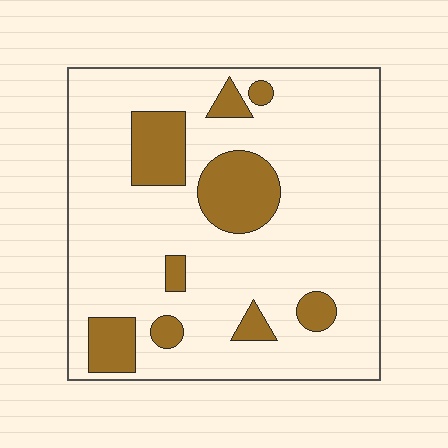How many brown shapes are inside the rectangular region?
9.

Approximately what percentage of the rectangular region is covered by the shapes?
Approximately 20%.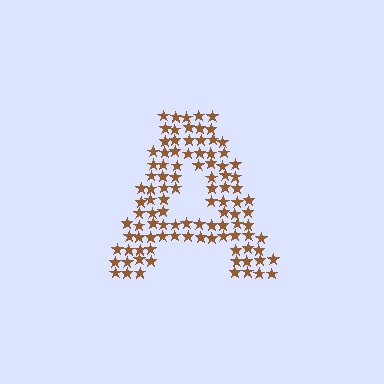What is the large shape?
The large shape is the letter A.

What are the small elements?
The small elements are stars.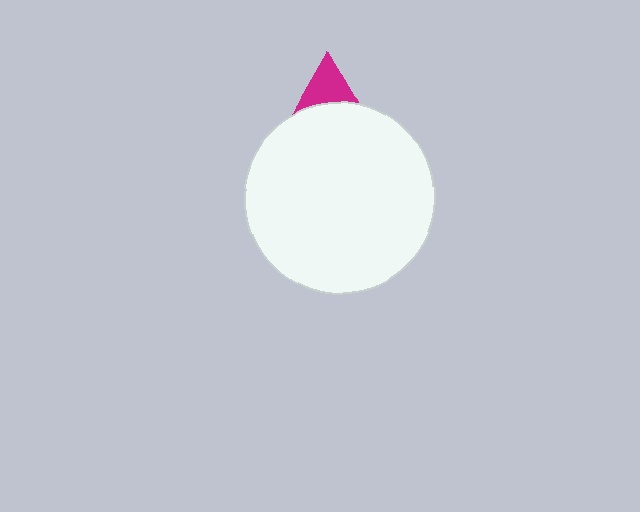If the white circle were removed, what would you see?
You would see the complete magenta triangle.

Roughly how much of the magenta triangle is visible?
A small part of it is visible (roughly 35%).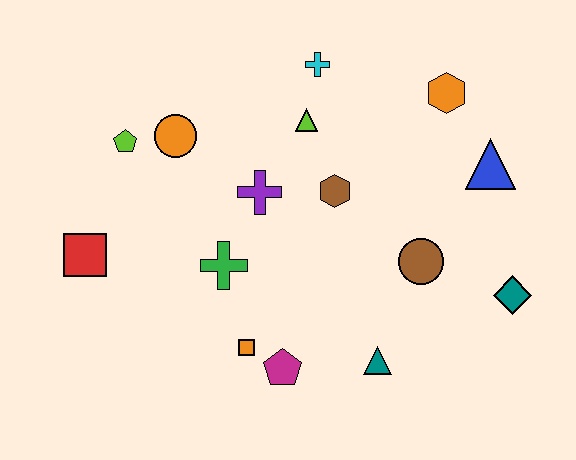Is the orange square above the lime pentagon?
No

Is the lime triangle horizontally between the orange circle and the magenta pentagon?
No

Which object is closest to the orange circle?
The lime pentagon is closest to the orange circle.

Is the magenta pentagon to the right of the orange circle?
Yes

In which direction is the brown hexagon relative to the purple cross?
The brown hexagon is to the right of the purple cross.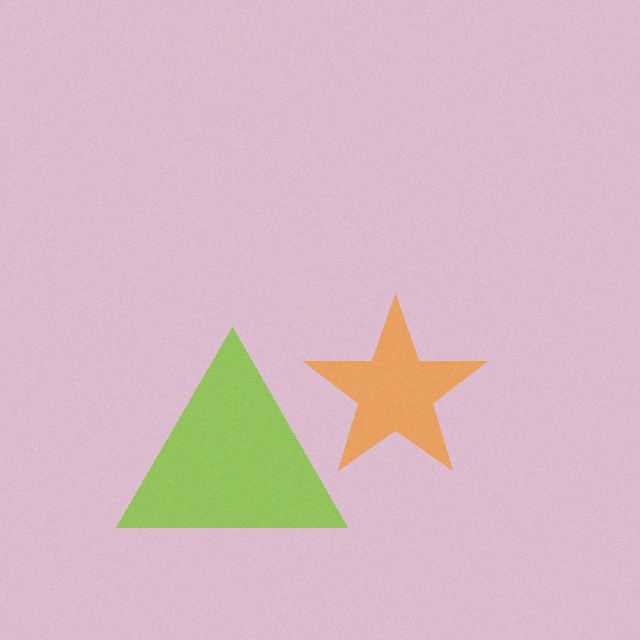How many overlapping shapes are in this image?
There are 2 overlapping shapes in the image.